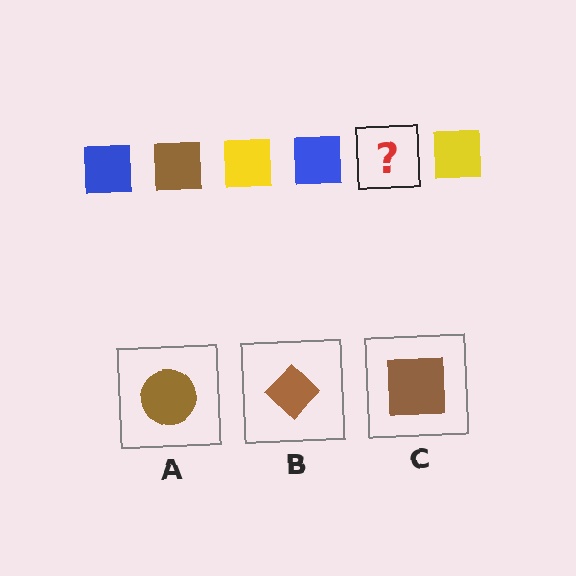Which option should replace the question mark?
Option C.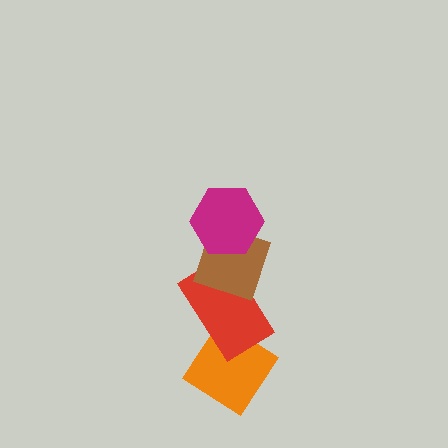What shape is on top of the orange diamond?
The red rectangle is on top of the orange diamond.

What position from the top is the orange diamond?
The orange diamond is 4th from the top.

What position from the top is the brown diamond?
The brown diamond is 2nd from the top.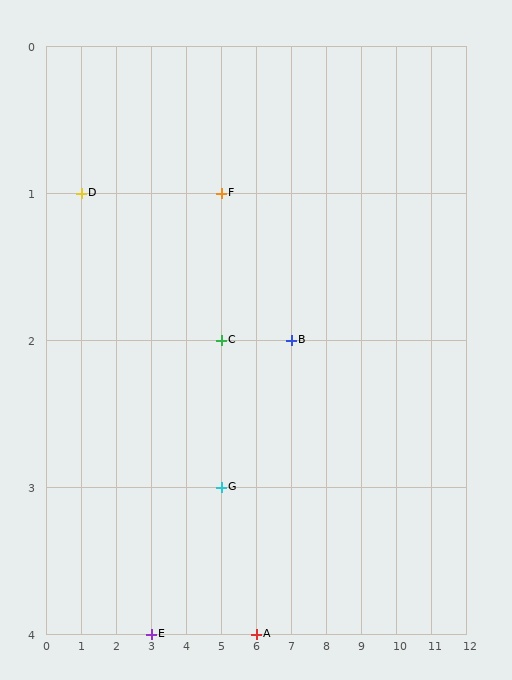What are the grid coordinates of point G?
Point G is at grid coordinates (5, 3).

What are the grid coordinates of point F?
Point F is at grid coordinates (5, 1).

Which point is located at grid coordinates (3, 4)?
Point E is at (3, 4).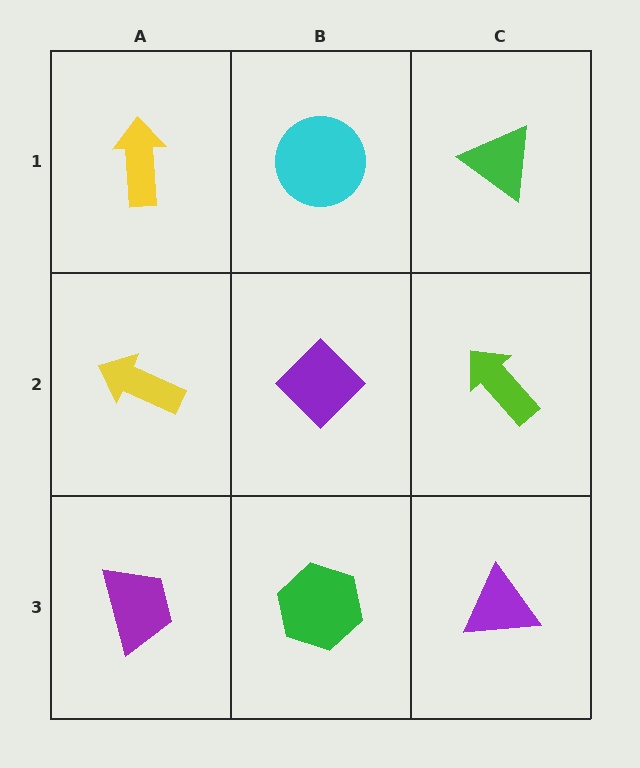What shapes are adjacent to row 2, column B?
A cyan circle (row 1, column B), a green hexagon (row 3, column B), a yellow arrow (row 2, column A), a lime arrow (row 2, column C).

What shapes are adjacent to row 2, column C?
A green triangle (row 1, column C), a purple triangle (row 3, column C), a purple diamond (row 2, column B).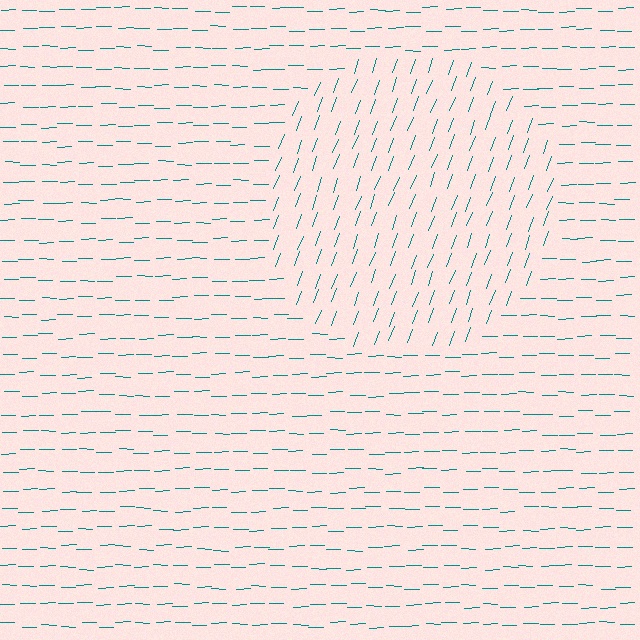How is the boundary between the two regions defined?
The boundary is defined purely by a change in line orientation (approximately 69 degrees difference). All lines are the same color and thickness.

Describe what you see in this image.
The image is filled with small teal line segments. A circle region in the image has lines oriented differently from the surrounding lines, creating a visible texture boundary.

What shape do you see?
I see a circle.